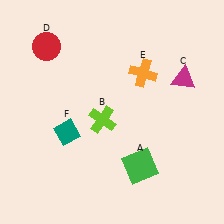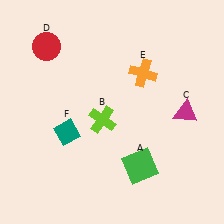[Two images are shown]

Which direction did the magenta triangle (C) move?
The magenta triangle (C) moved down.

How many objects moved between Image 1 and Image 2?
1 object moved between the two images.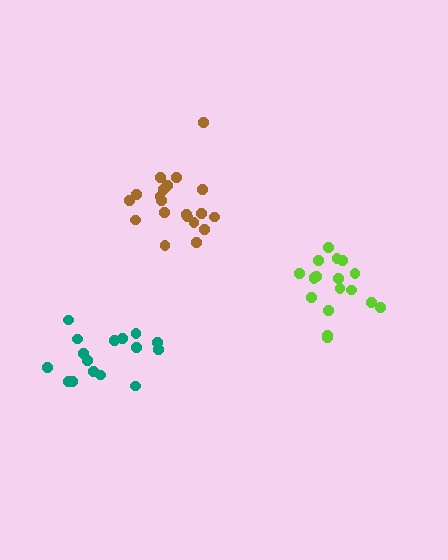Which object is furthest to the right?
The lime cluster is rightmost.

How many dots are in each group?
Group 1: 20 dots, Group 2: 17 dots, Group 3: 18 dots (55 total).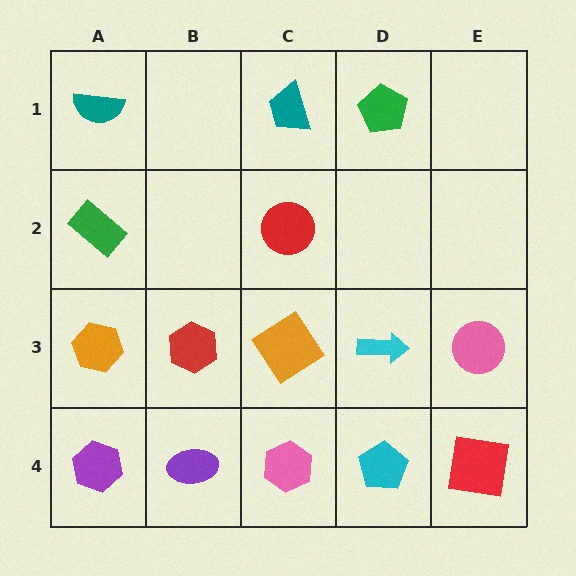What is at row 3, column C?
An orange diamond.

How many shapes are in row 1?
3 shapes.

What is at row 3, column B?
A red hexagon.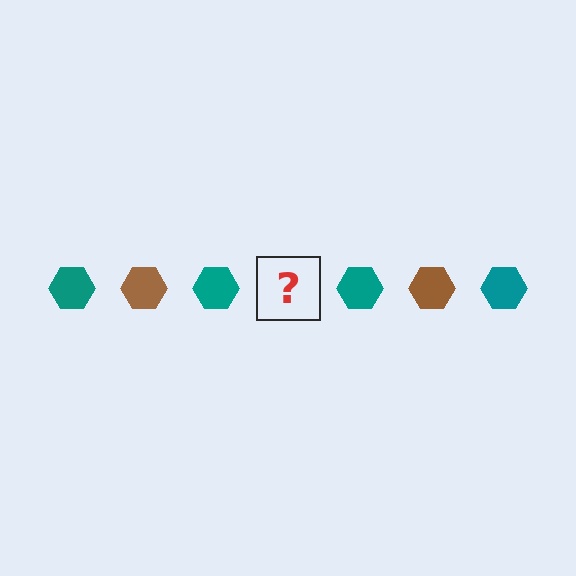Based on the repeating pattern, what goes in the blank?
The blank should be a brown hexagon.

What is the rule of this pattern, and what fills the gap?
The rule is that the pattern cycles through teal, brown hexagons. The gap should be filled with a brown hexagon.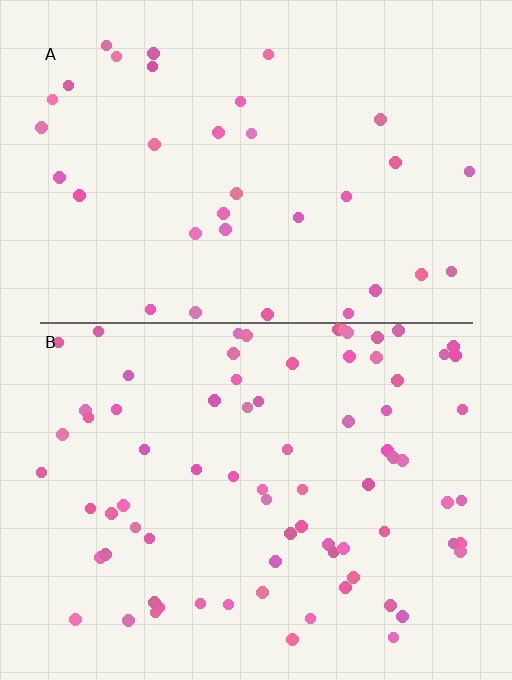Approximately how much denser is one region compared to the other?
Approximately 2.2× — region B over region A.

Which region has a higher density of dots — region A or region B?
B (the bottom).